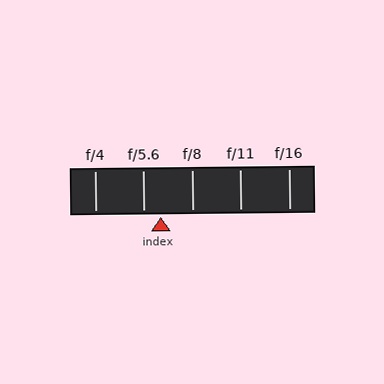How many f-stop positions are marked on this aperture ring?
There are 5 f-stop positions marked.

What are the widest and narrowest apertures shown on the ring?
The widest aperture shown is f/4 and the narrowest is f/16.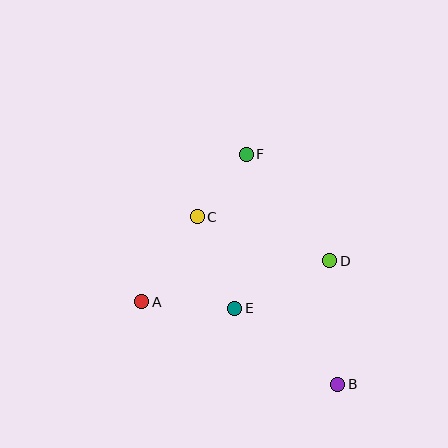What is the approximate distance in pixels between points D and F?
The distance between D and F is approximately 135 pixels.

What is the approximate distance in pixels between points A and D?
The distance between A and D is approximately 192 pixels.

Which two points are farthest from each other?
Points B and F are farthest from each other.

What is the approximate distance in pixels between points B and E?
The distance between B and E is approximately 128 pixels.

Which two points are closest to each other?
Points C and F are closest to each other.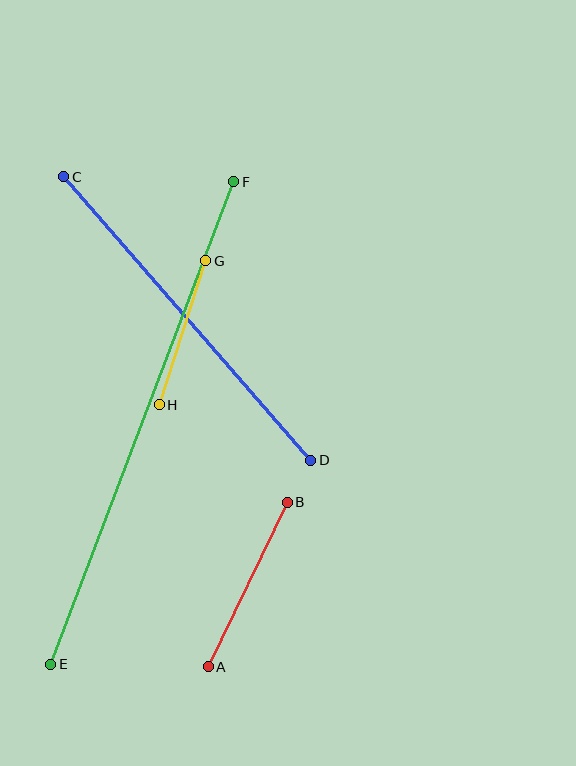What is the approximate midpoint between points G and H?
The midpoint is at approximately (182, 333) pixels.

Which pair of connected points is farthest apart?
Points E and F are farthest apart.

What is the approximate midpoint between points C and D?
The midpoint is at approximately (187, 319) pixels.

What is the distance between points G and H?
The distance is approximately 151 pixels.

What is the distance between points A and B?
The distance is approximately 182 pixels.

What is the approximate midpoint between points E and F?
The midpoint is at approximately (142, 423) pixels.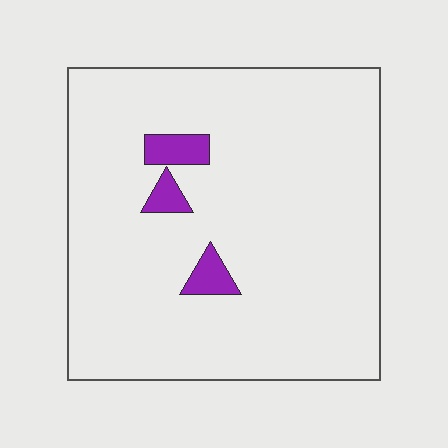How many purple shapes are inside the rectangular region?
3.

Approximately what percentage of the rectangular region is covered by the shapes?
Approximately 5%.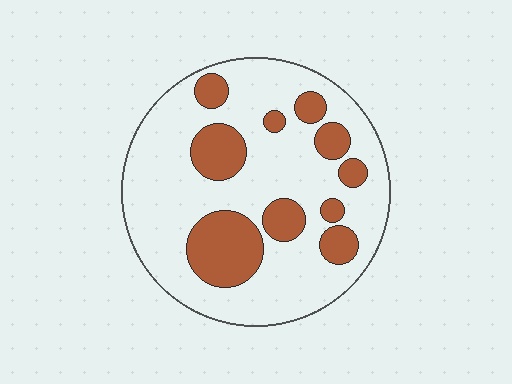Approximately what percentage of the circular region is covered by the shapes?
Approximately 25%.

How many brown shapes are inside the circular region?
10.